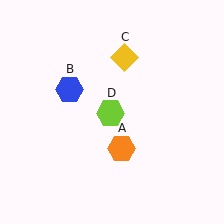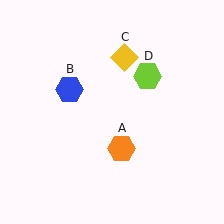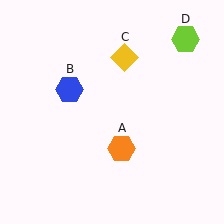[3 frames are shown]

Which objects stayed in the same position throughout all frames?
Orange hexagon (object A) and blue hexagon (object B) and yellow diamond (object C) remained stationary.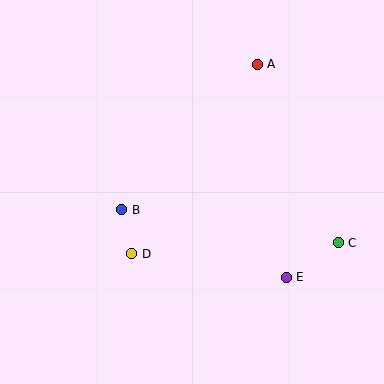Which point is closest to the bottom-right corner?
Point E is closest to the bottom-right corner.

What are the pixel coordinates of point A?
Point A is at (257, 64).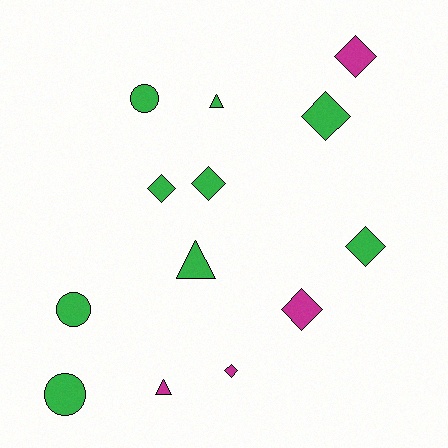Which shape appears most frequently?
Diamond, with 7 objects.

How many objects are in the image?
There are 13 objects.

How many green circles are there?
There are 3 green circles.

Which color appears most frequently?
Green, with 9 objects.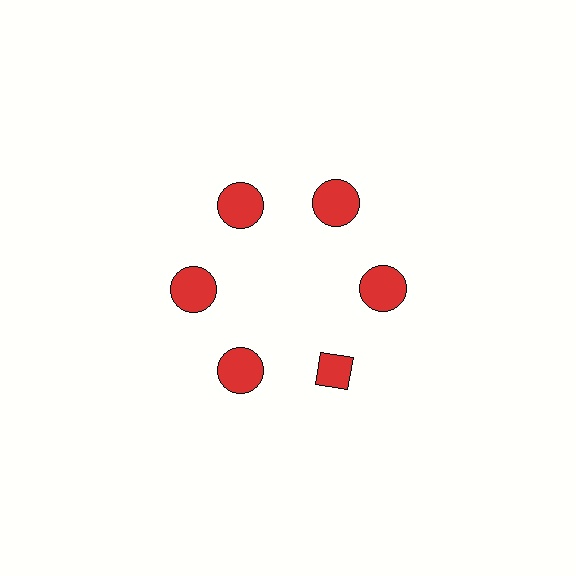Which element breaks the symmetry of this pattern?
The red diamond at roughly the 5 o'clock position breaks the symmetry. All other shapes are red circles.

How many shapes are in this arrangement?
There are 6 shapes arranged in a ring pattern.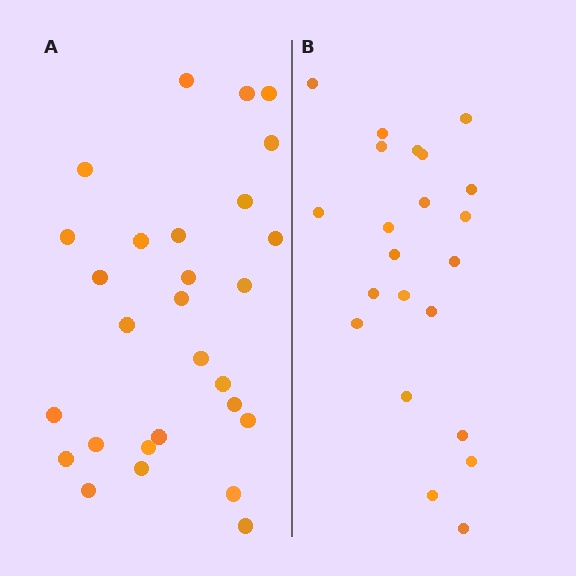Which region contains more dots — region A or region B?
Region A (the left region) has more dots.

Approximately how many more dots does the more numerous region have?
Region A has about 6 more dots than region B.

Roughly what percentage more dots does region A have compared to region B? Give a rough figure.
About 25% more.